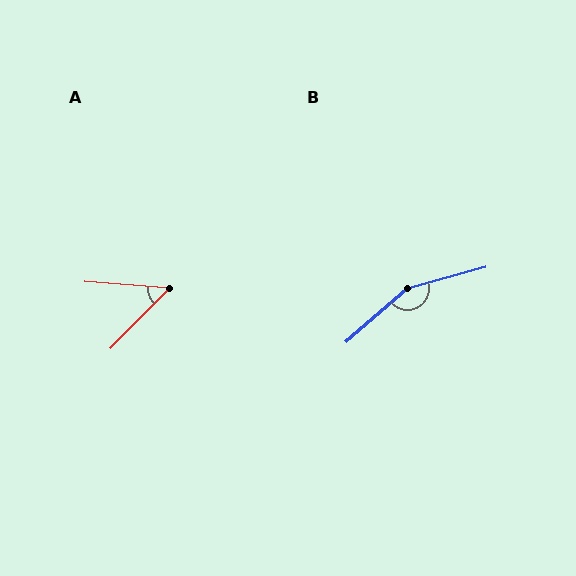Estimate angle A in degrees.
Approximately 50 degrees.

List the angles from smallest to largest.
A (50°), B (154°).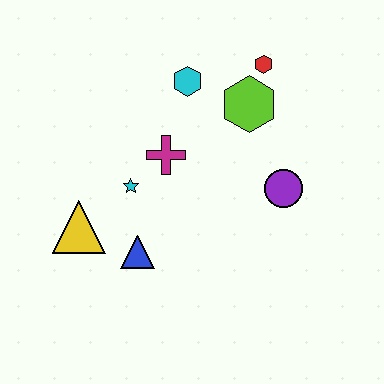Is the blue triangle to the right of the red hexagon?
No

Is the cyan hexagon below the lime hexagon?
No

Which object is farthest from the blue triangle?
The red hexagon is farthest from the blue triangle.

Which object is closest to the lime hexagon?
The red hexagon is closest to the lime hexagon.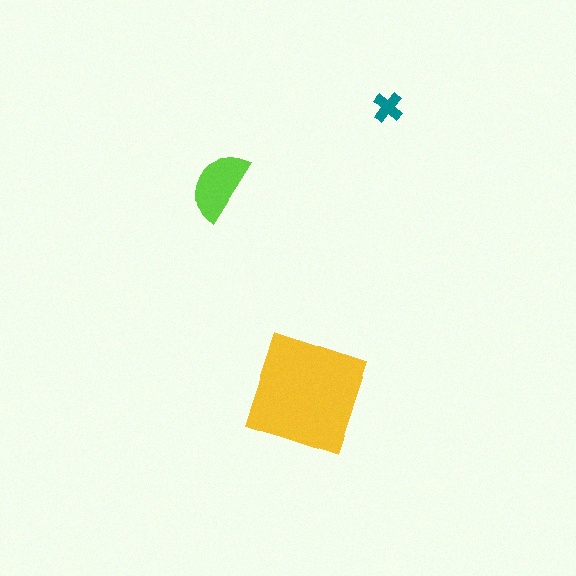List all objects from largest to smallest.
The yellow square, the lime semicircle, the teal cross.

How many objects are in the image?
There are 3 objects in the image.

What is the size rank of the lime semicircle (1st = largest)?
2nd.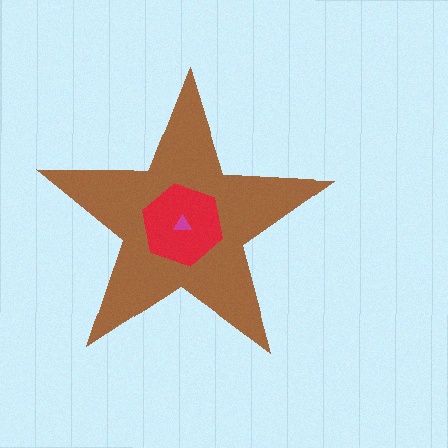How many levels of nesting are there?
3.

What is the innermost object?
The magenta triangle.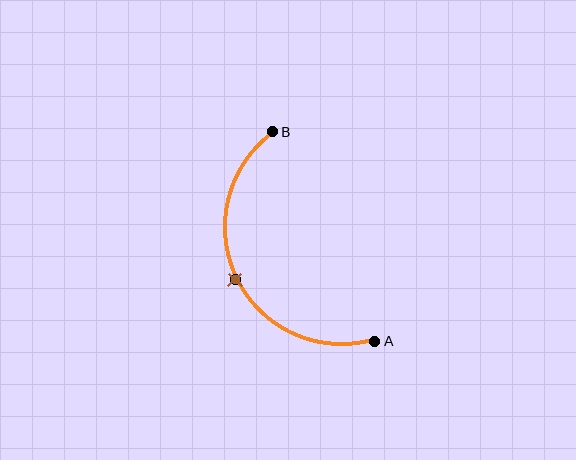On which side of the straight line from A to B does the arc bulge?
The arc bulges to the left of the straight line connecting A and B.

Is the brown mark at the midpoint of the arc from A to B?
Yes. The brown mark lies on the arc at equal arc-length from both A and B — it is the arc midpoint.